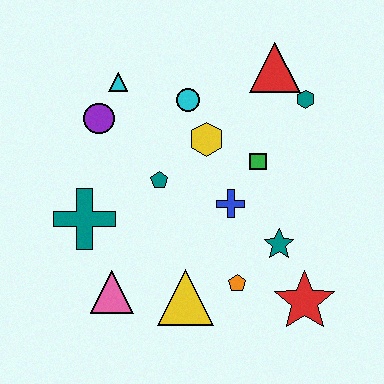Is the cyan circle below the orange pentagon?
No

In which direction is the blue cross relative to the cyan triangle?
The blue cross is below the cyan triangle.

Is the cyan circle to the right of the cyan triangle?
Yes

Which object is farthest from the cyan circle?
The red star is farthest from the cyan circle.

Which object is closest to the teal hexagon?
The red triangle is closest to the teal hexagon.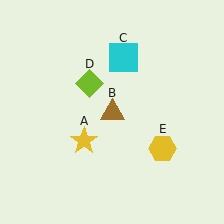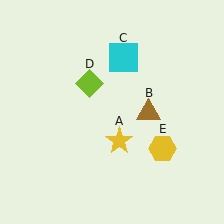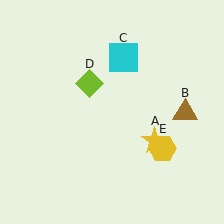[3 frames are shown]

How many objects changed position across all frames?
2 objects changed position: yellow star (object A), brown triangle (object B).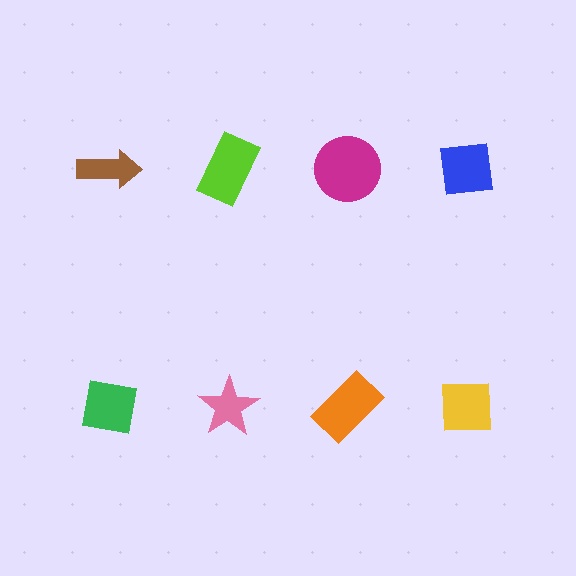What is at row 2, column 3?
An orange rectangle.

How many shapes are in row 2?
4 shapes.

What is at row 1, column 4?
A blue square.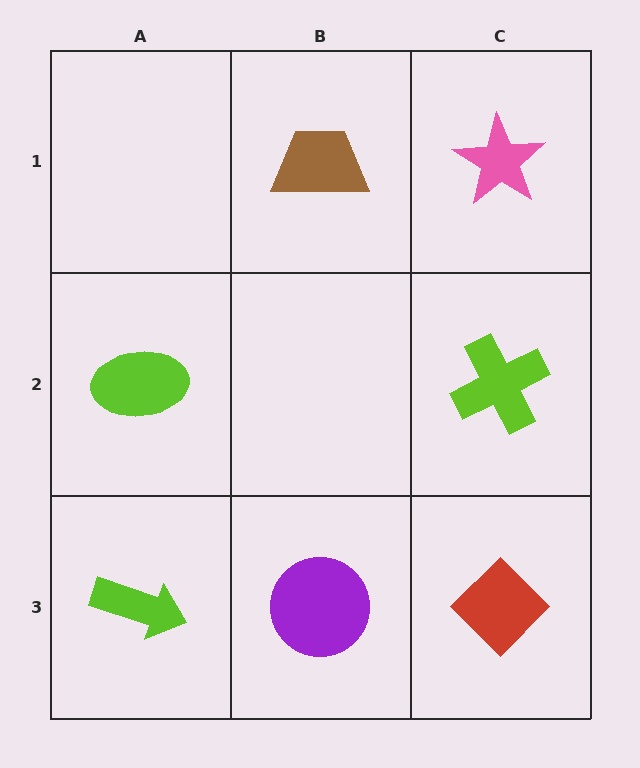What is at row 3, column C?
A red diamond.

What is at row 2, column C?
A lime cross.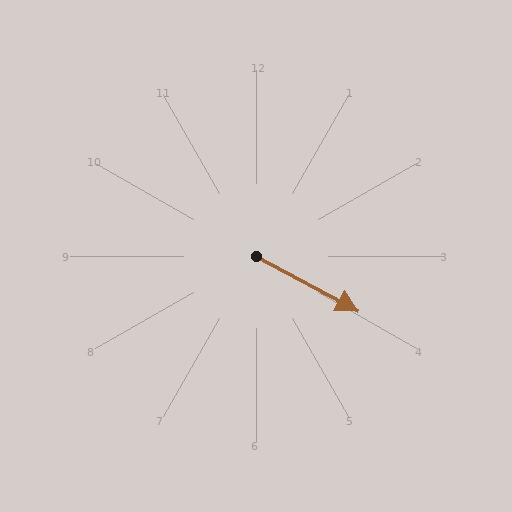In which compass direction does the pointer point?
Southeast.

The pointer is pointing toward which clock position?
Roughly 4 o'clock.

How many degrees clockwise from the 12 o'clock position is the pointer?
Approximately 118 degrees.